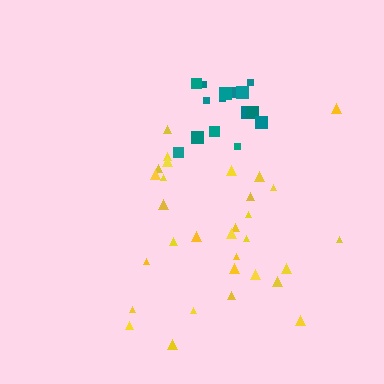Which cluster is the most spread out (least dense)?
Yellow.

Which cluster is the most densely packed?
Teal.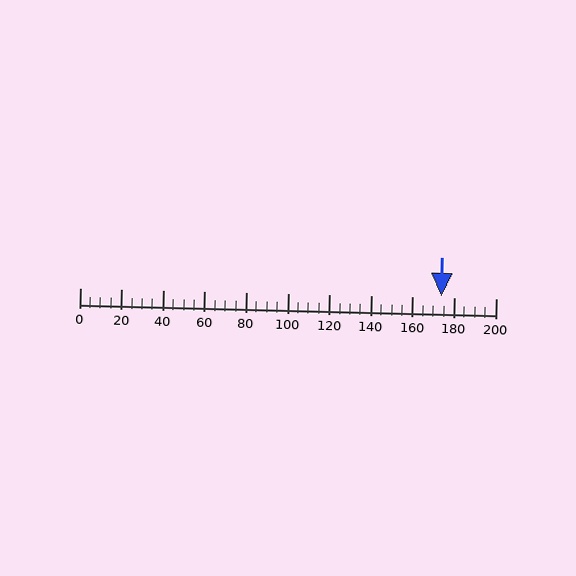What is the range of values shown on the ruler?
The ruler shows values from 0 to 200.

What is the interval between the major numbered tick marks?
The major tick marks are spaced 20 units apart.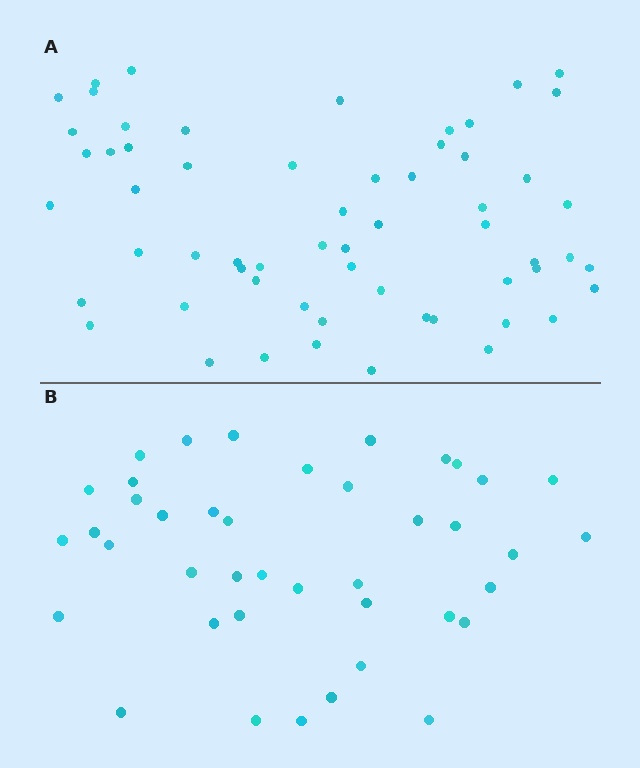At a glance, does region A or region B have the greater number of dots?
Region A (the top region) has more dots.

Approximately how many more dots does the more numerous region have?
Region A has approximately 20 more dots than region B.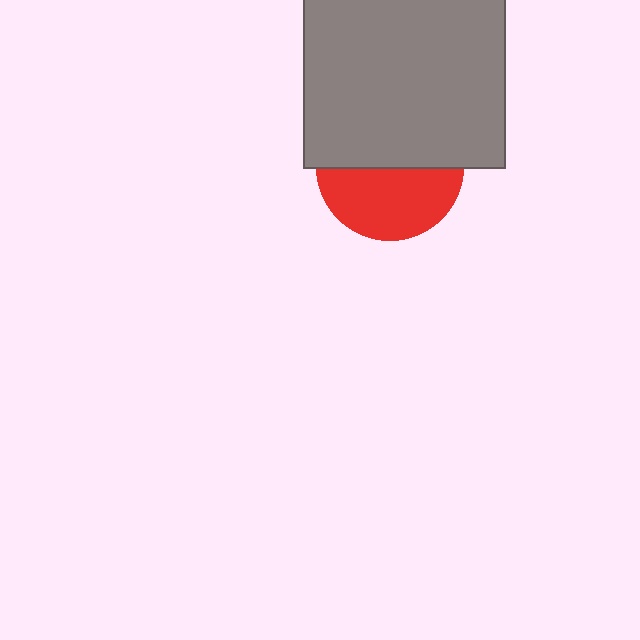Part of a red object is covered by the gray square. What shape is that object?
It is a circle.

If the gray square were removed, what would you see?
You would see the complete red circle.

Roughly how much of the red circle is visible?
About half of it is visible (roughly 48%).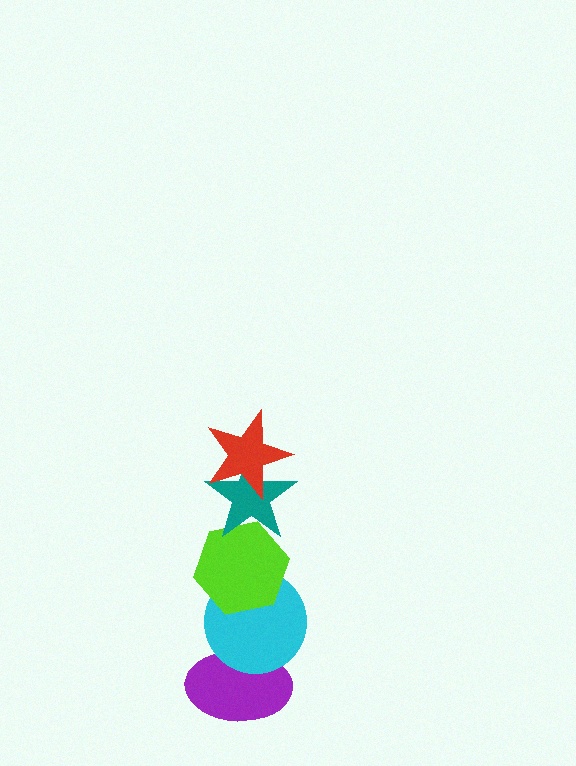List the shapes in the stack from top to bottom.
From top to bottom: the red star, the teal star, the lime hexagon, the cyan circle, the purple ellipse.